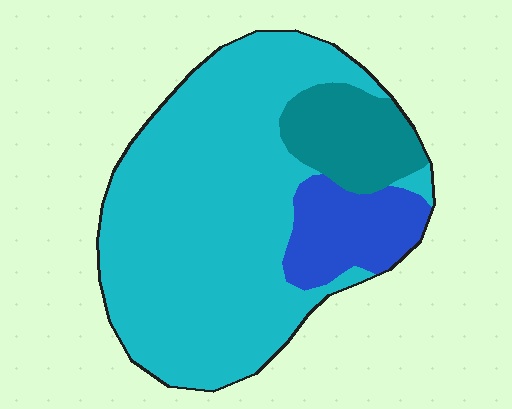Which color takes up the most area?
Cyan, at roughly 70%.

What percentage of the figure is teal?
Teal covers 14% of the figure.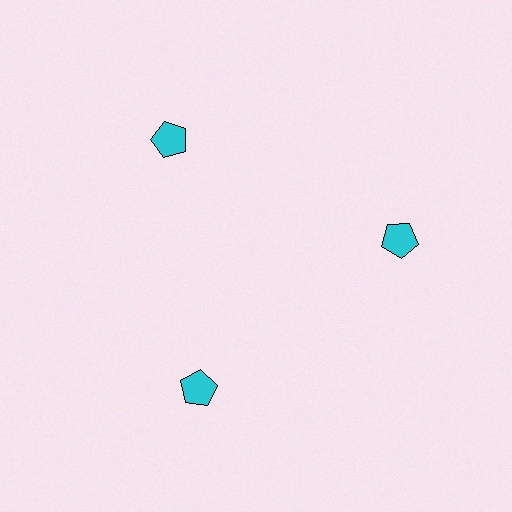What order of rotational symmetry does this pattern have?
This pattern has 3-fold rotational symmetry.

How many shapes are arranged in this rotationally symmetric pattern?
There are 3 shapes, arranged in 3 groups of 1.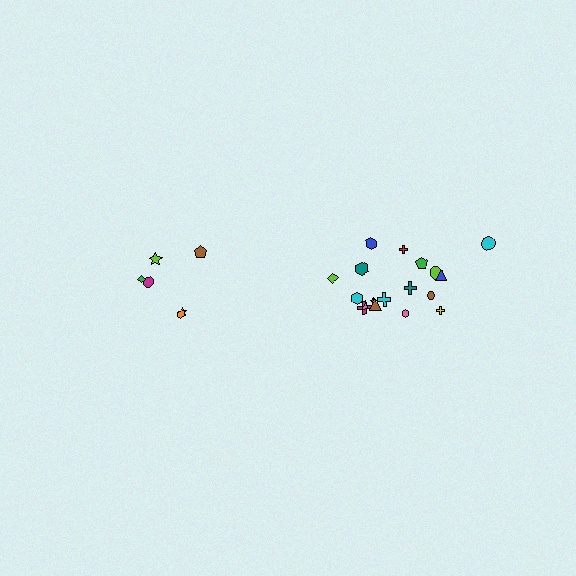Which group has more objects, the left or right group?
The right group.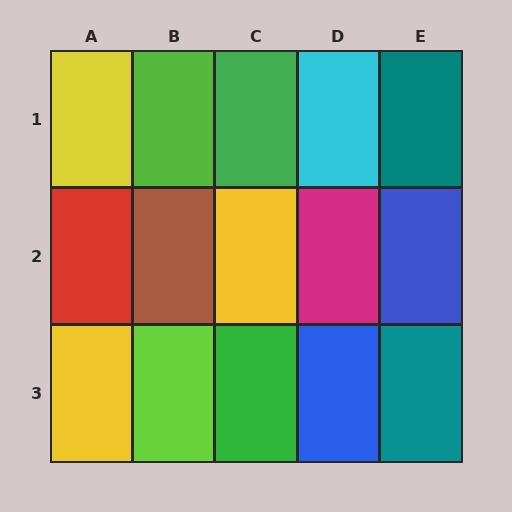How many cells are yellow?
3 cells are yellow.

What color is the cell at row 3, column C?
Green.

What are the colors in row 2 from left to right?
Red, brown, yellow, magenta, blue.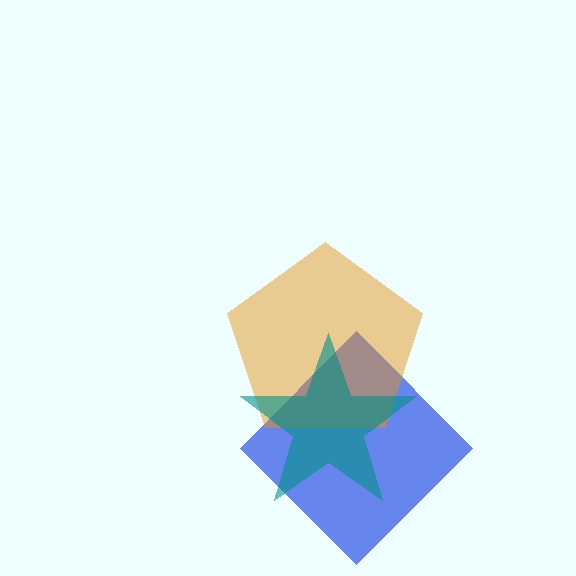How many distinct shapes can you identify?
There are 3 distinct shapes: a blue diamond, an orange pentagon, a teal star.